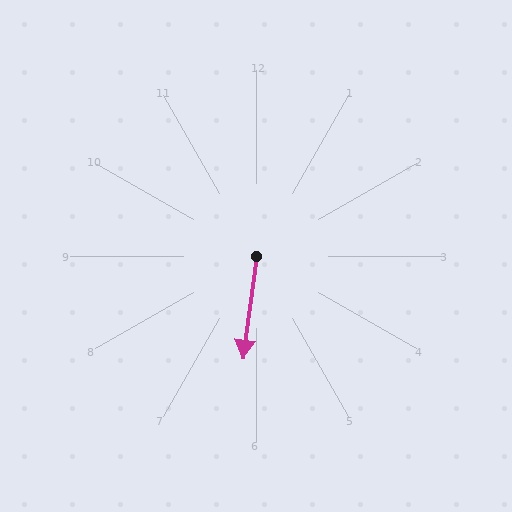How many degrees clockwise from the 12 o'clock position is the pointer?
Approximately 187 degrees.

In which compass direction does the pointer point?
South.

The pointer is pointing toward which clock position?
Roughly 6 o'clock.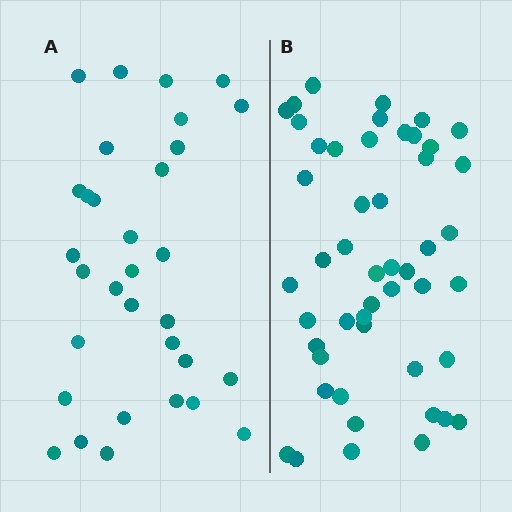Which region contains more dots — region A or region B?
Region B (the right region) has more dots.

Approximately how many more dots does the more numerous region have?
Region B has approximately 15 more dots than region A.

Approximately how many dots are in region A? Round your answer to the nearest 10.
About 30 dots. (The exact count is 32, which rounds to 30.)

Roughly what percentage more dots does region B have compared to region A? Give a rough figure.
About 55% more.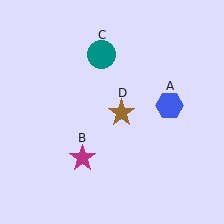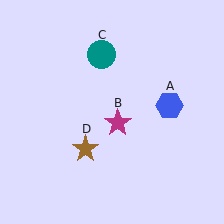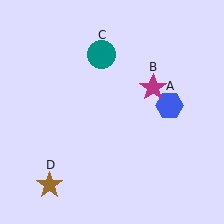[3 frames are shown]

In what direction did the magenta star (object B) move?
The magenta star (object B) moved up and to the right.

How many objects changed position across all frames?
2 objects changed position: magenta star (object B), brown star (object D).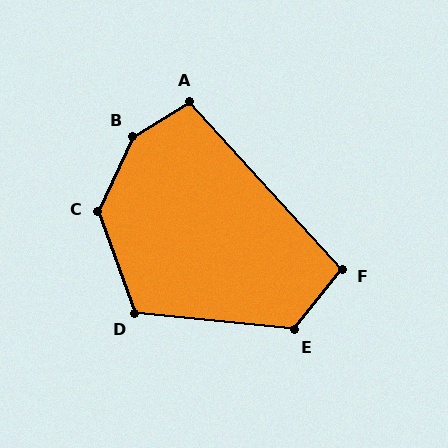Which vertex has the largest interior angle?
B, at approximately 146 degrees.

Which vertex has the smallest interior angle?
F, at approximately 99 degrees.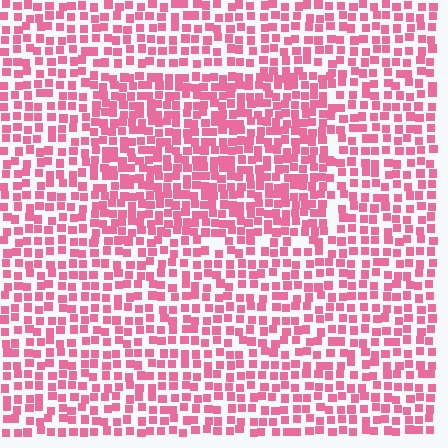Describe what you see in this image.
The image contains small pink elements arranged at two different densities. A rectangle-shaped region is visible where the elements are more densely packed than the surrounding area.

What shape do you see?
I see a rectangle.